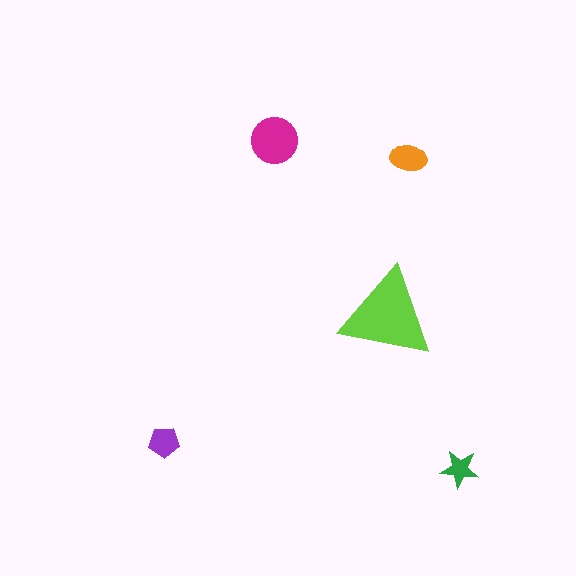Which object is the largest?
The lime triangle.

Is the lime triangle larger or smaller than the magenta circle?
Larger.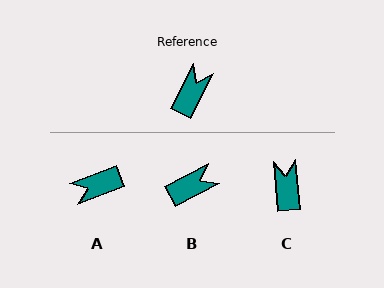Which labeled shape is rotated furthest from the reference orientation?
A, about 137 degrees away.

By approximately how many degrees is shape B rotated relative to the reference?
Approximately 36 degrees clockwise.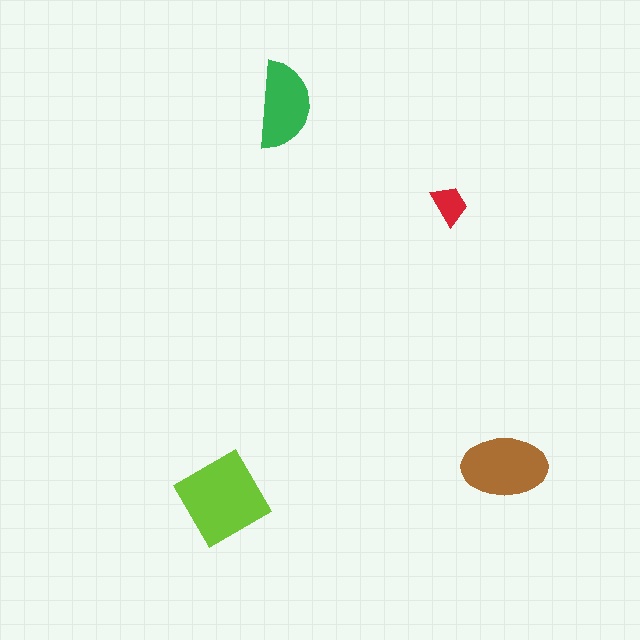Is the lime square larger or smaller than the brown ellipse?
Larger.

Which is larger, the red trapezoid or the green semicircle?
The green semicircle.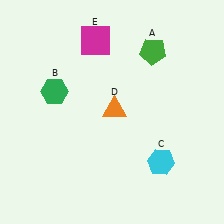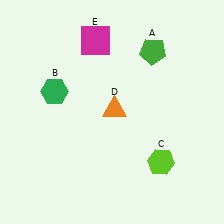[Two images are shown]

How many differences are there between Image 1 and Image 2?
There is 1 difference between the two images.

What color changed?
The hexagon (C) changed from cyan in Image 1 to lime in Image 2.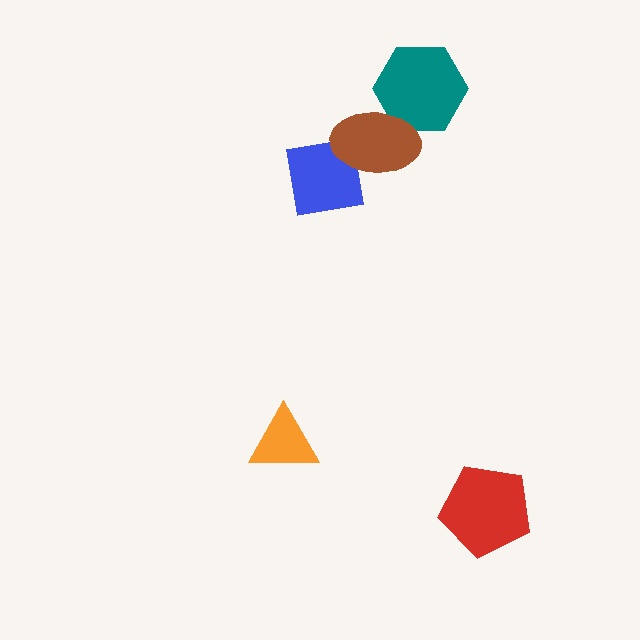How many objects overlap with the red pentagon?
0 objects overlap with the red pentagon.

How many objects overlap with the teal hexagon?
1 object overlaps with the teal hexagon.